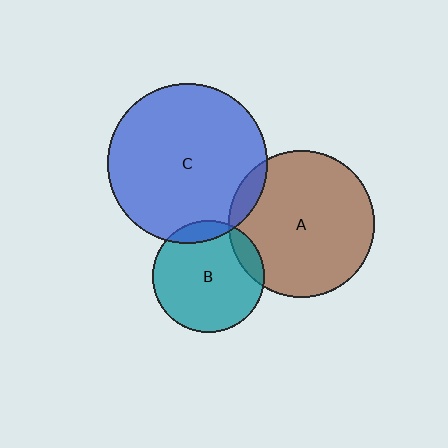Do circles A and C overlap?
Yes.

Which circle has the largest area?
Circle C (blue).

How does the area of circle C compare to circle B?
Approximately 2.1 times.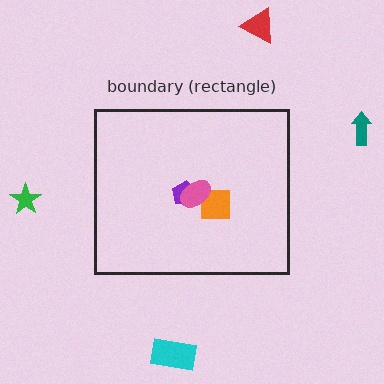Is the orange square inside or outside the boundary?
Inside.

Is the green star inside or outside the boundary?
Outside.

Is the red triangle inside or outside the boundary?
Outside.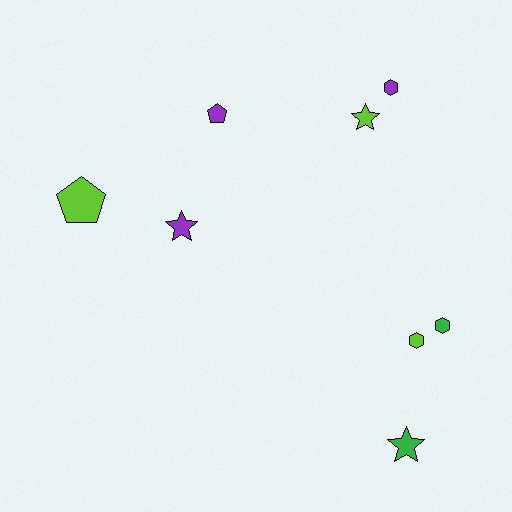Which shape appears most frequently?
Star, with 3 objects.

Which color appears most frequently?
Purple, with 3 objects.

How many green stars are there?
There is 1 green star.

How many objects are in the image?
There are 8 objects.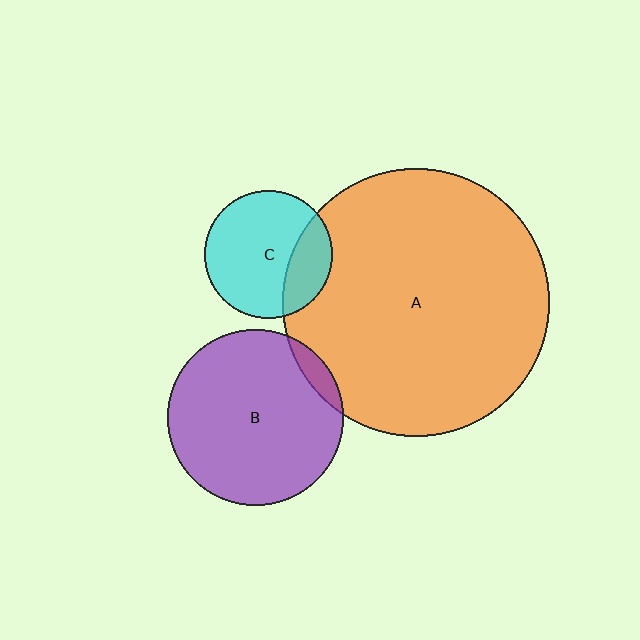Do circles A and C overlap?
Yes.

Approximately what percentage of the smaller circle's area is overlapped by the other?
Approximately 25%.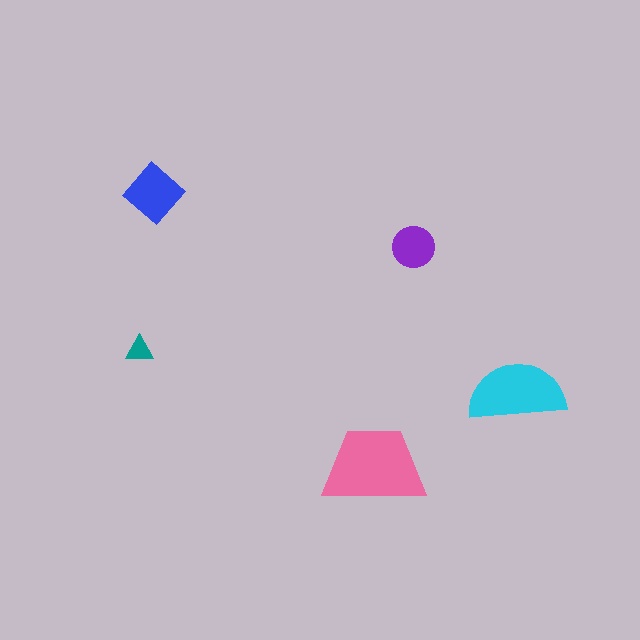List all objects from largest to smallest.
The pink trapezoid, the cyan semicircle, the blue diamond, the purple circle, the teal triangle.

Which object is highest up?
The blue diamond is topmost.